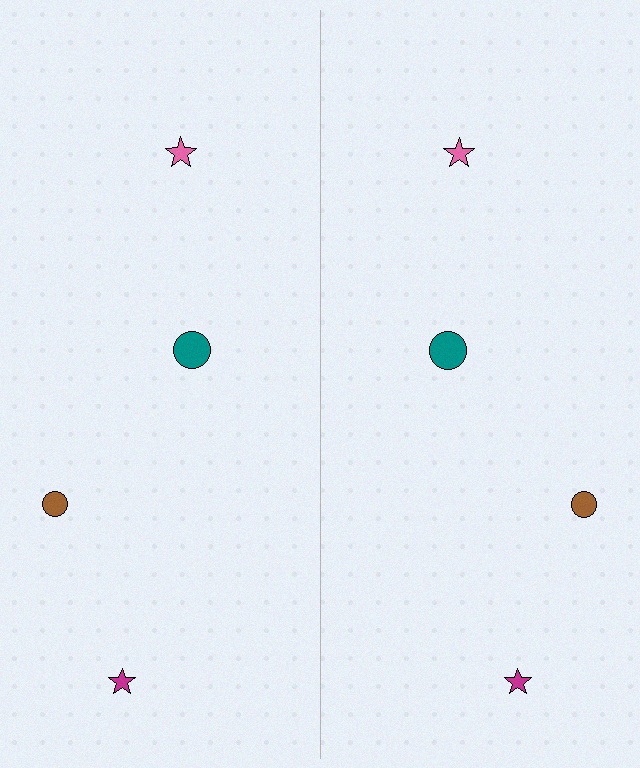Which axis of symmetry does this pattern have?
The pattern has a vertical axis of symmetry running through the center of the image.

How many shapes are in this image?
There are 8 shapes in this image.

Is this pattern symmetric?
Yes, this pattern has bilateral (reflection) symmetry.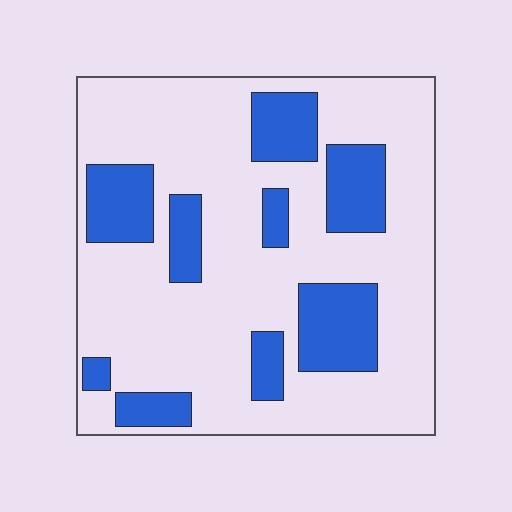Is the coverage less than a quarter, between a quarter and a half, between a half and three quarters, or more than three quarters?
Between a quarter and a half.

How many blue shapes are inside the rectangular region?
9.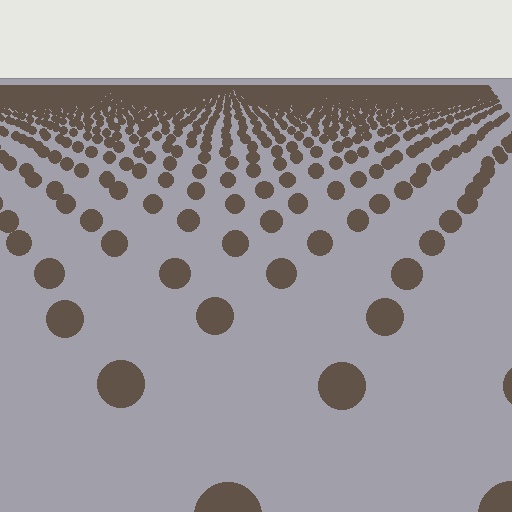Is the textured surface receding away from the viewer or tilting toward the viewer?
The surface is receding away from the viewer. Texture elements get smaller and denser toward the top.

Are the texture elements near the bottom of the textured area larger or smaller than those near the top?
Larger. Near the bottom, elements are closer to the viewer and appear at a bigger on-screen size.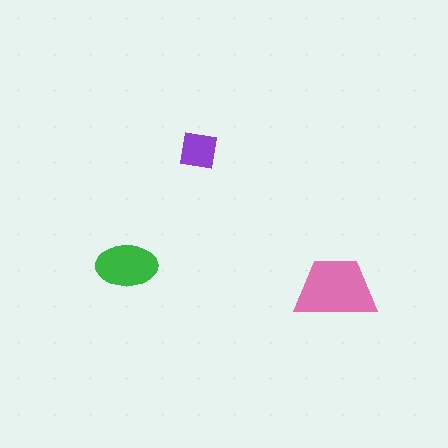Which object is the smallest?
The purple square.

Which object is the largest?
The pink trapezoid.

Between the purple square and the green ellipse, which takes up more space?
The green ellipse.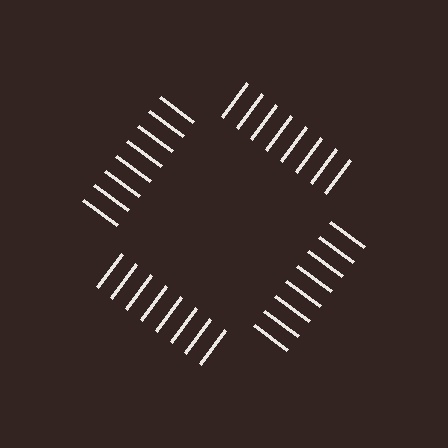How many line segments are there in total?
32 — 8 along each of the 4 edges.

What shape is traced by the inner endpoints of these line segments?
An illusory square — the line segments terminate on its edges but no continuous stroke is drawn.